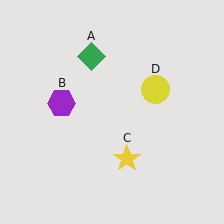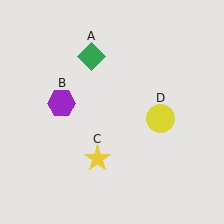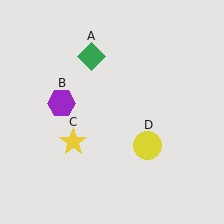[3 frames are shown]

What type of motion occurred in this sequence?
The yellow star (object C), yellow circle (object D) rotated clockwise around the center of the scene.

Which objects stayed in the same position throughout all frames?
Green diamond (object A) and purple hexagon (object B) remained stationary.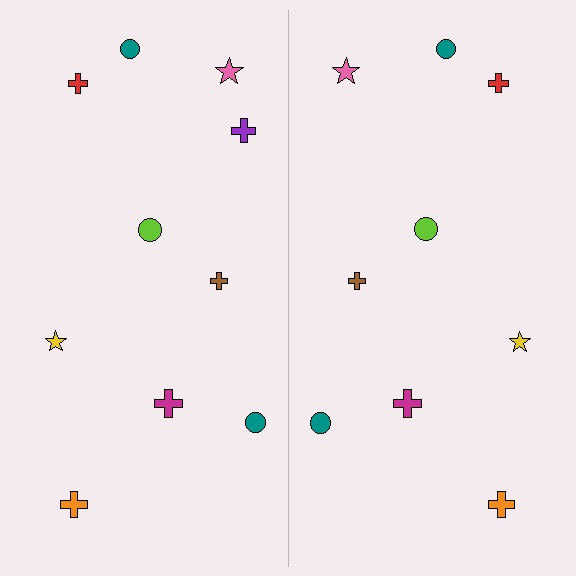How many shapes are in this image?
There are 19 shapes in this image.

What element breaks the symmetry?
A purple cross is missing from the right side.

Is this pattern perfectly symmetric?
No, the pattern is not perfectly symmetric. A purple cross is missing from the right side.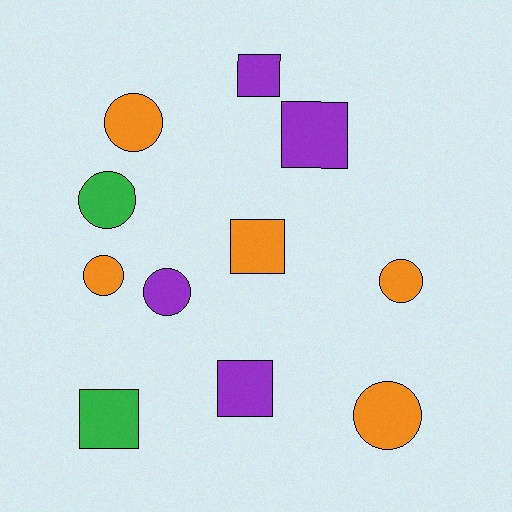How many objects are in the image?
There are 11 objects.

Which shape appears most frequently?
Circle, with 6 objects.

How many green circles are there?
There is 1 green circle.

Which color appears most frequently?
Orange, with 5 objects.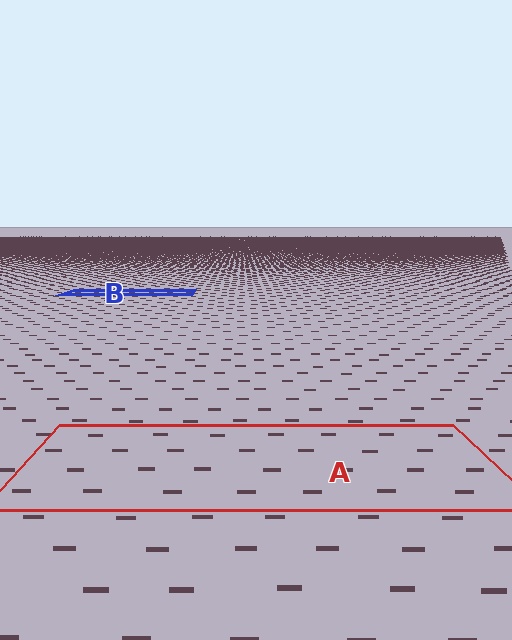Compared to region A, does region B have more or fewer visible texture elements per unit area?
Region B has more texture elements per unit area — they are packed more densely because it is farther away.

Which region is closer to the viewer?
Region A is closer. The texture elements there are larger and more spread out.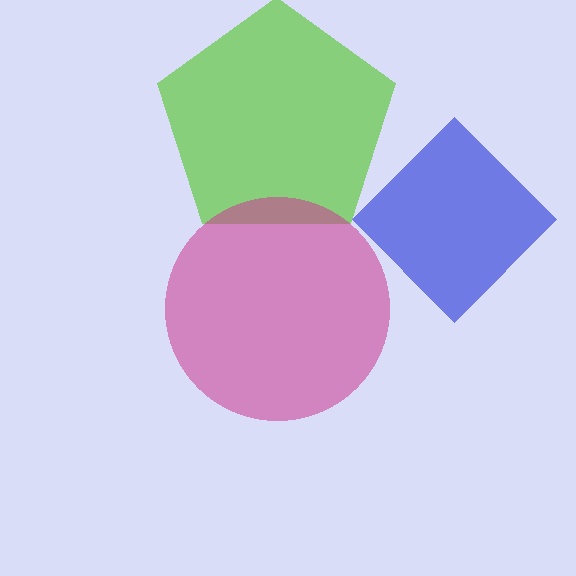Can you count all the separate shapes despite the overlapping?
Yes, there are 3 separate shapes.